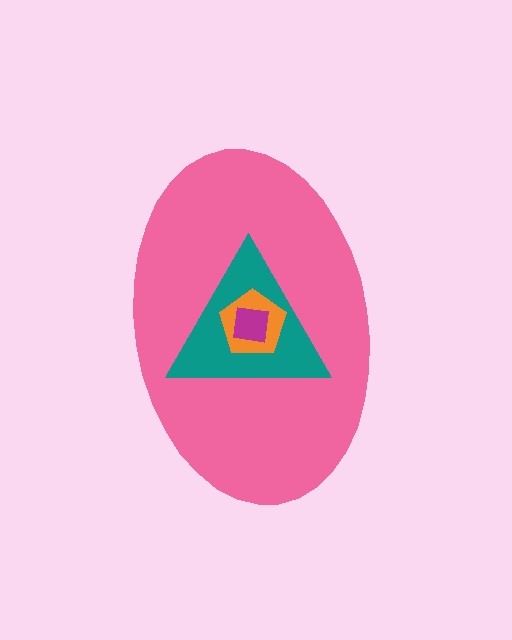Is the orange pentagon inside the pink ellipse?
Yes.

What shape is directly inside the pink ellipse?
The teal triangle.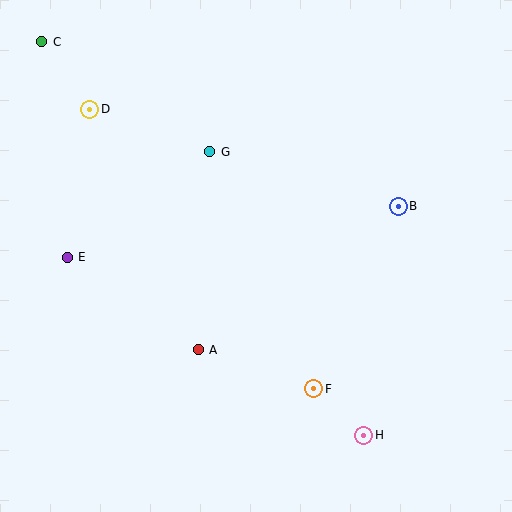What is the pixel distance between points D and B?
The distance between D and B is 323 pixels.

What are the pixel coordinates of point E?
Point E is at (67, 257).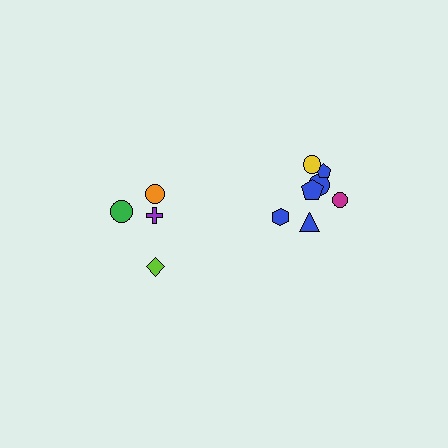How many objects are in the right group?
There are 7 objects.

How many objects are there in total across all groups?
There are 11 objects.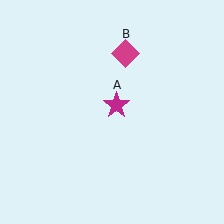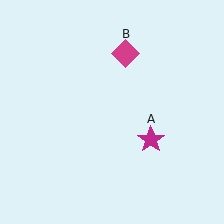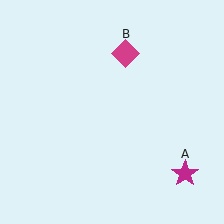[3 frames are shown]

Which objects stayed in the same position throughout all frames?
Magenta diamond (object B) remained stationary.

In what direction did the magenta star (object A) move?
The magenta star (object A) moved down and to the right.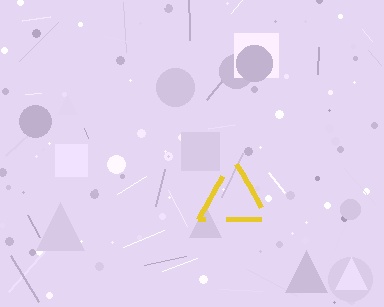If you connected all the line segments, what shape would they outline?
They would outline a triangle.